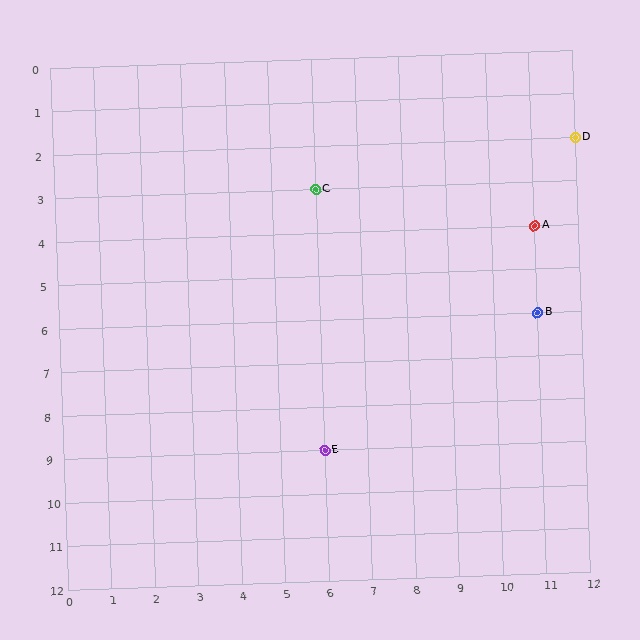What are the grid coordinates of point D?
Point D is at grid coordinates (12, 2).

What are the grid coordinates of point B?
Point B is at grid coordinates (11, 6).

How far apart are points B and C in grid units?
Points B and C are 5 columns and 3 rows apart (about 5.8 grid units diagonally).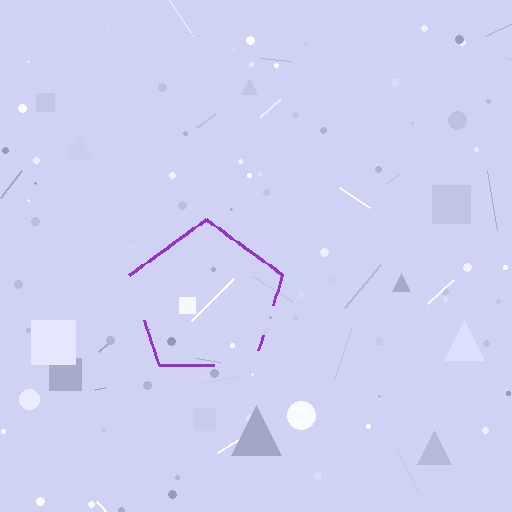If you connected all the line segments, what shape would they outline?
They would outline a pentagon.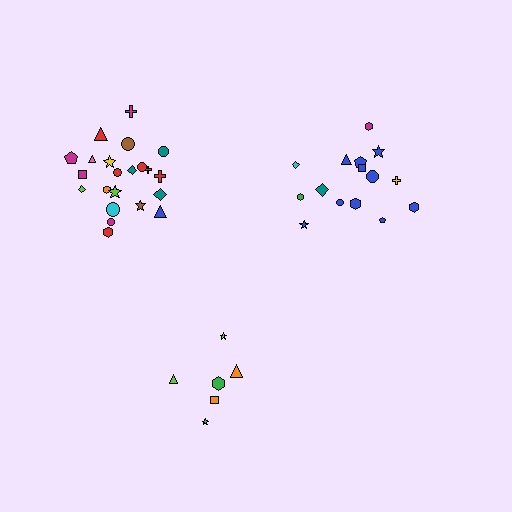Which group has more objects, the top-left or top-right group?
The top-left group.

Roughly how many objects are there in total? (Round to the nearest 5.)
Roughly 45 objects in total.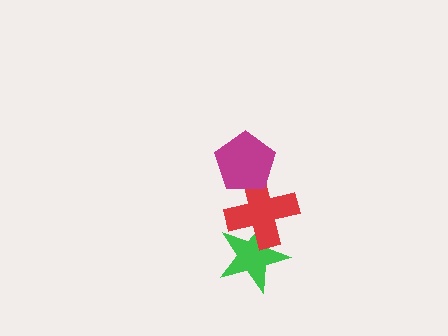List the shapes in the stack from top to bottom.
From top to bottom: the magenta pentagon, the red cross, the green star.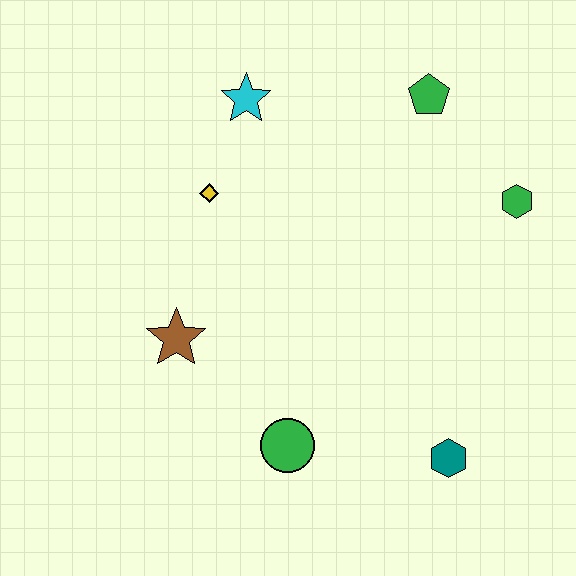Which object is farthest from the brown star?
The green hexagon is farthest from the brown star.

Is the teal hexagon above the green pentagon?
No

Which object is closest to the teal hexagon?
The green circle is closest to the teal hexagon.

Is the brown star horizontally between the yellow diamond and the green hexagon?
No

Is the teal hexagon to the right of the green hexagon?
No